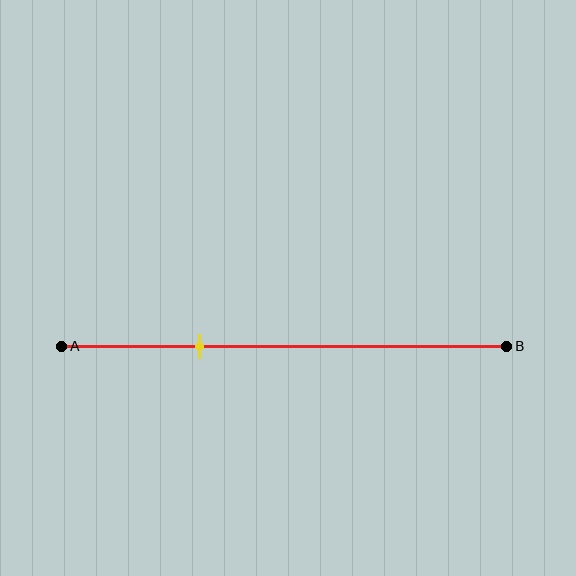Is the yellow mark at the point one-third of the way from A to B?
Yes, the mark is approximately at the one-third point.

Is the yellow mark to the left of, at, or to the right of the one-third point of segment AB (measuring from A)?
The yellow mark is approximately at the one-third point of segment AB.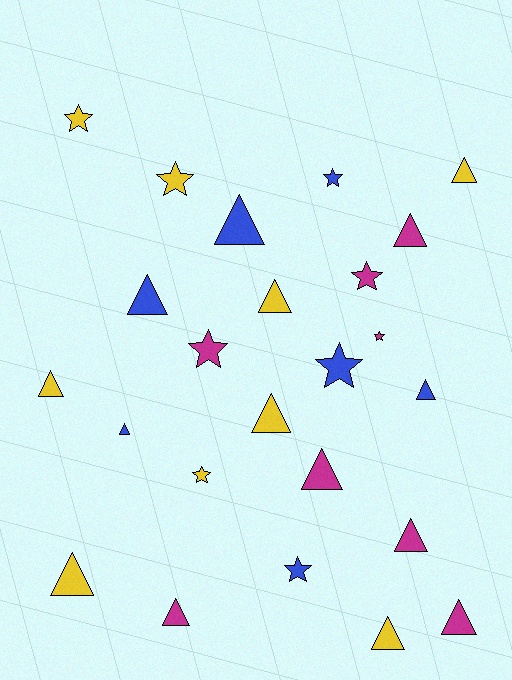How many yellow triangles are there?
There are 6 yellow triangles.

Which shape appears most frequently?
Triangle, with 15 objects.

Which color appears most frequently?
Yellow, with 9 objects.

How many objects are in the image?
There are 24 objects.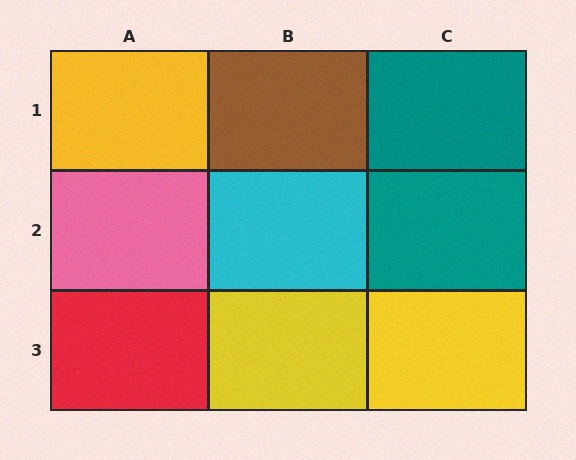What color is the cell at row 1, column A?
Yellow.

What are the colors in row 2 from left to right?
Pink, cyan, teal.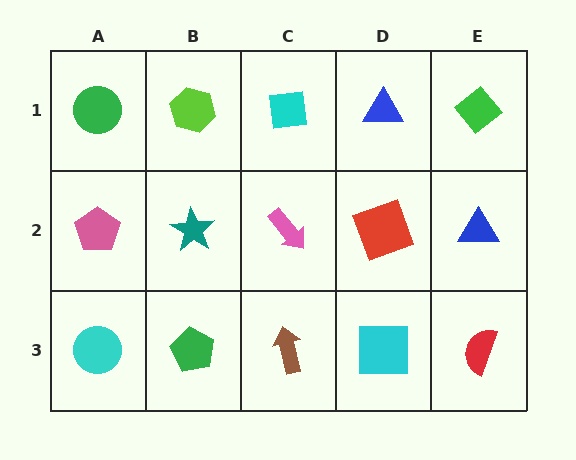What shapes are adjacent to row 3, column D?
A red square (row 2, column D), a brown arrow (row 3, column C), a red semicircle (row 3, column E).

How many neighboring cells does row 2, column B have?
4.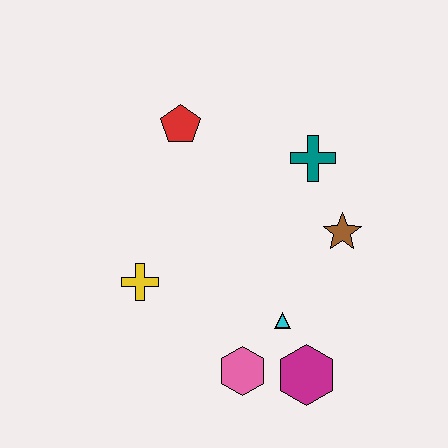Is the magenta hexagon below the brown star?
Yes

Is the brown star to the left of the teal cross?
No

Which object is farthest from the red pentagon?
The magenta hexagon is farthest from the red pentagon.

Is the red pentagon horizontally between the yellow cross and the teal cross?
Yes